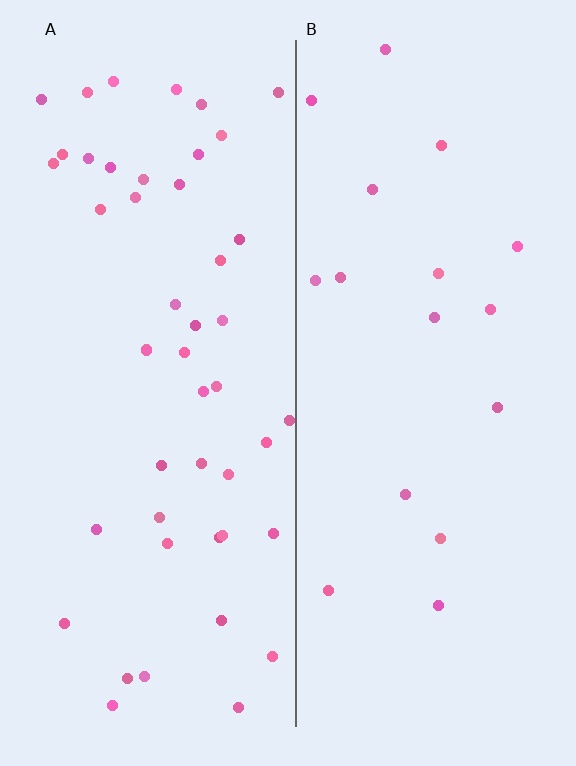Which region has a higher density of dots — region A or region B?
A (the left).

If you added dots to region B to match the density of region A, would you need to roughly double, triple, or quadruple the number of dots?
Approximately triple.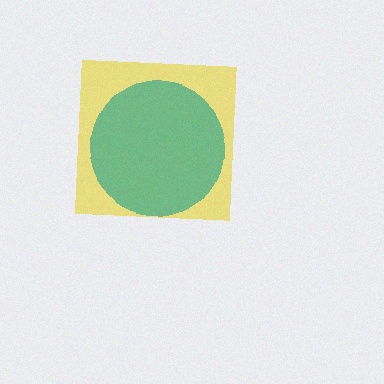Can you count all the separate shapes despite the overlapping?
Yes, there are 2 separate shapes.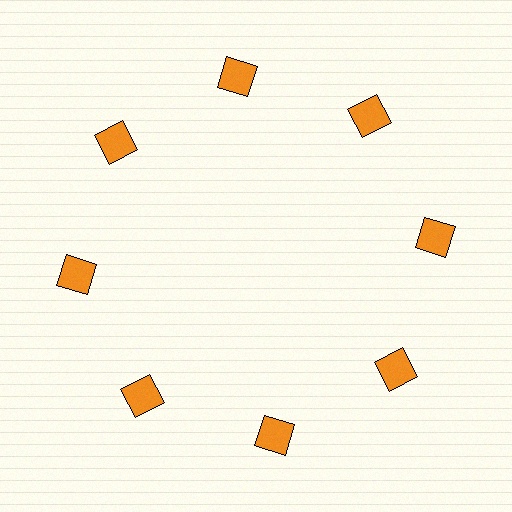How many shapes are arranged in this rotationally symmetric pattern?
There are 8 shapes, arranged in 8 groups of 1.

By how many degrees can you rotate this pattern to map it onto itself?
The pattern maps onto itself every 45 degrees of rotation.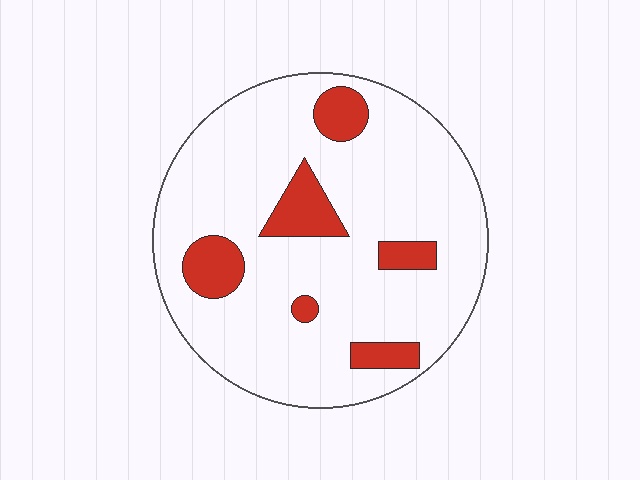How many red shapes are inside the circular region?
6.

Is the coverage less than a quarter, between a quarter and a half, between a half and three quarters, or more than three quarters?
Less than a quarter.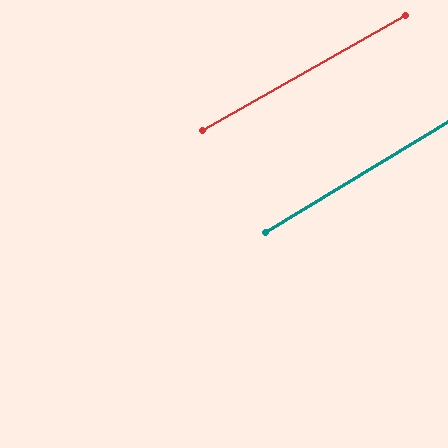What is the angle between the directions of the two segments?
Approximately 2 degrees.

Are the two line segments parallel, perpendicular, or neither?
Parallel — their directions differ by only 1.7°.